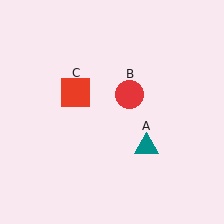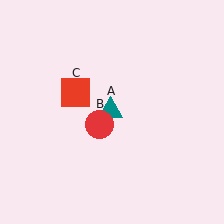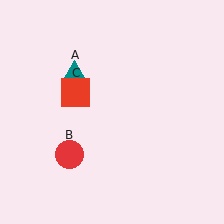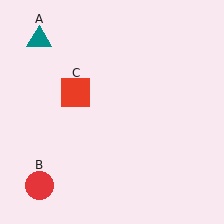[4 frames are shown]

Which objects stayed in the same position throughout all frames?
Red square (object C) remained stationary.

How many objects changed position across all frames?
2 objects changed position: teal triangle (object A), red circle (object B).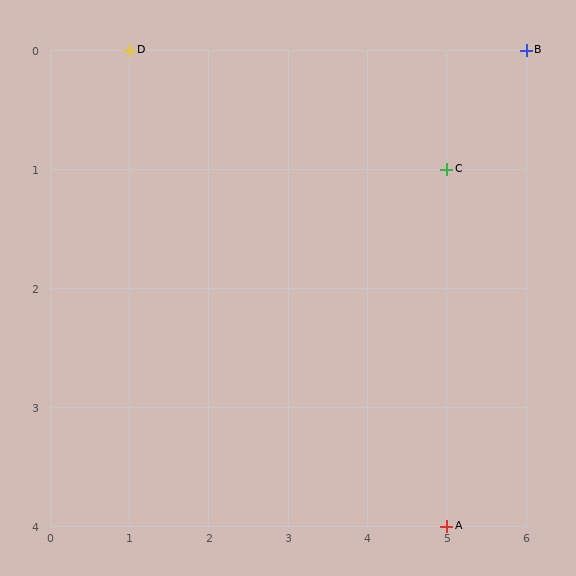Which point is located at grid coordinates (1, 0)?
Point D is at (1, 0).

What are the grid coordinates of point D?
Point D is at grid coordinates (1, 0).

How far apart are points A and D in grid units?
Points A and D are 4 columns and 4 rows apart (about 5.7 grid units diagonally).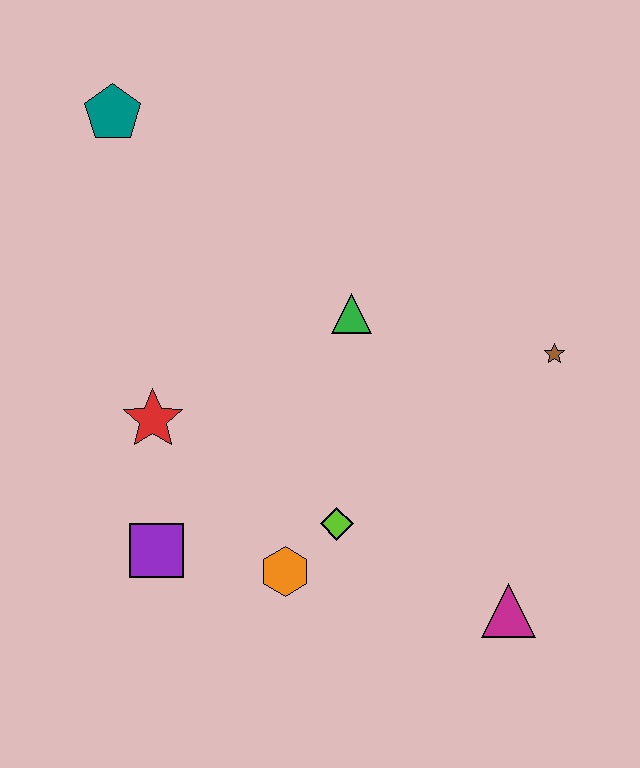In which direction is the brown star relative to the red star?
The brown star is to the right of the red star.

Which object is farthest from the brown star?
The teal pentagon is farthest from the brown star.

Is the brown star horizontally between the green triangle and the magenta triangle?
No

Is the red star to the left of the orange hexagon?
Yes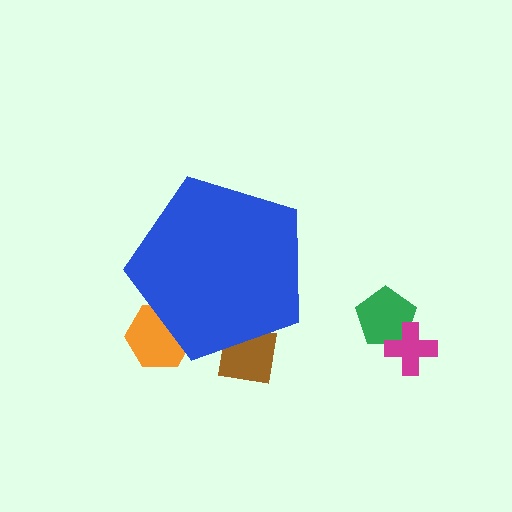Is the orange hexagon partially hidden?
Yes, the orange hexagon is partially hidden behind the blue pentagon.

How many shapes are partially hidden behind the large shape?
2 shapes are partially hidden.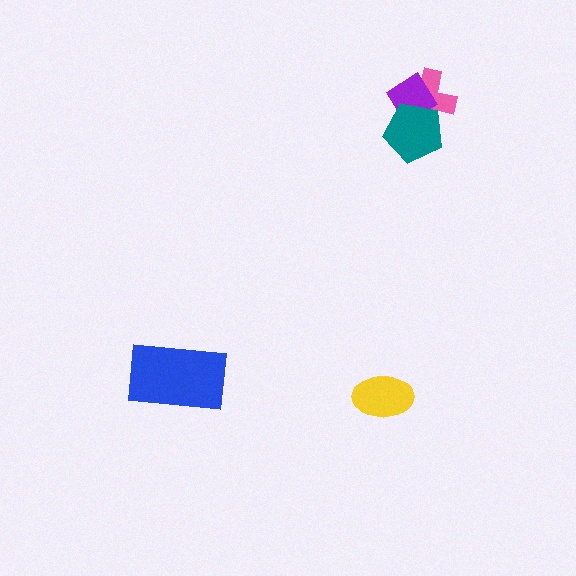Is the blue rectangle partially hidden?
No, no other shape covers it.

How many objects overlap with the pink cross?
2 objects overlap with the pink cross.